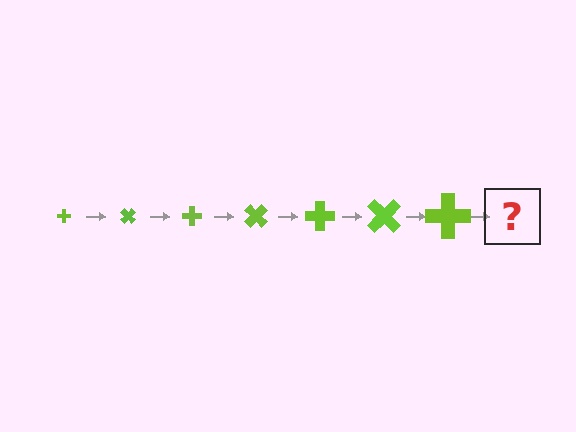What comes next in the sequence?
The next element should be a cross, larger than the previous one and rotated 315 degrees from the start.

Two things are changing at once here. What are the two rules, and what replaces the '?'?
The two rules are that the cross grows larger each step and it rotates 45 degrees each step. The '?' should be a cross, larger than the previous one and rotated 315 degrees from the start.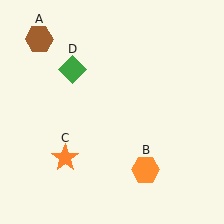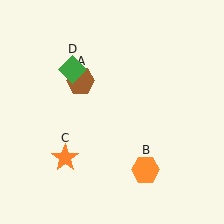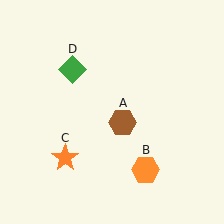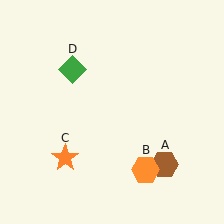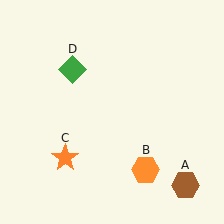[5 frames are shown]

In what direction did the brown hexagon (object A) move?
The brown hexagon (object A) moved down and to the right.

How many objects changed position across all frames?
1 object changed position: brown hexagon (object A).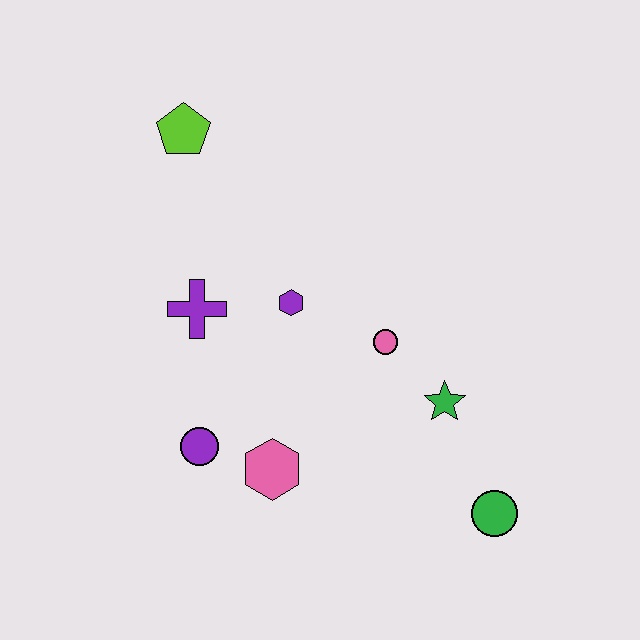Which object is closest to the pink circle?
The green star is closest to the pink circle.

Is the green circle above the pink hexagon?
No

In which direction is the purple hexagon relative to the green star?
The purple hexagon is to the left of the green star.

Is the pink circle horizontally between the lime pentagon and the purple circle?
No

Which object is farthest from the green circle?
The lime pentagon is farthest from the green circle.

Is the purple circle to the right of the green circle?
No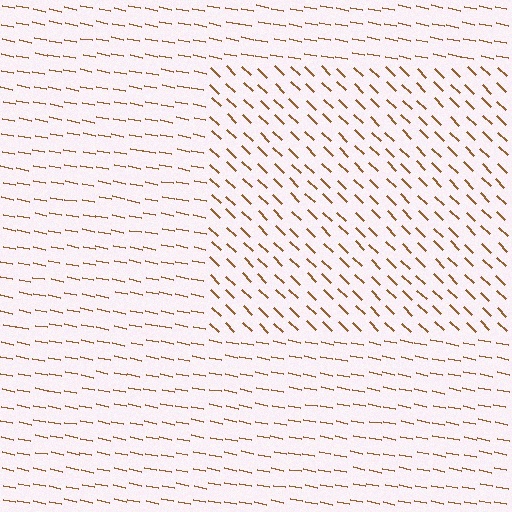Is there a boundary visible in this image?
Yes, there is a texture boundary formed by a change in line orientation.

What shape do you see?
I see a rectangle.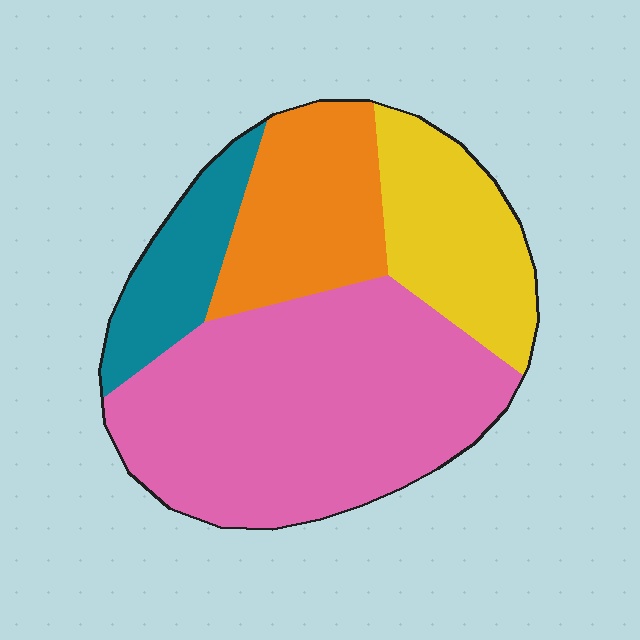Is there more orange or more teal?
Orange.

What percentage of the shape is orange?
Orange takes up about one fifth (1/5) of the shape.